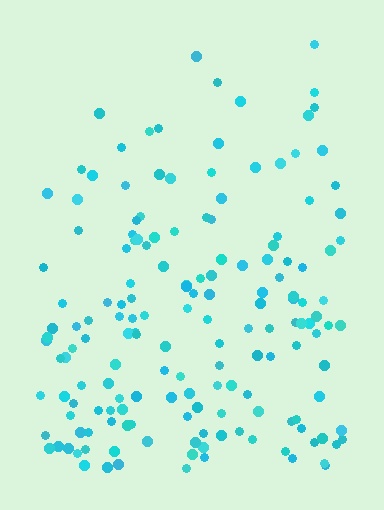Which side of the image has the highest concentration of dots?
The bottom.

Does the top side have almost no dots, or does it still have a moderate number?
Still a moderate number, just noticeably fewer than the bottom.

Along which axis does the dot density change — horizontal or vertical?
Vertical.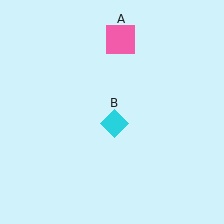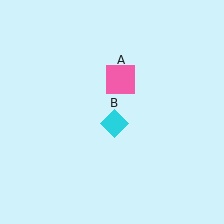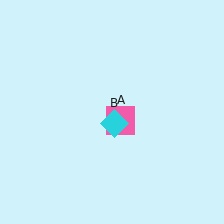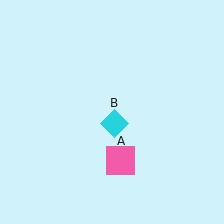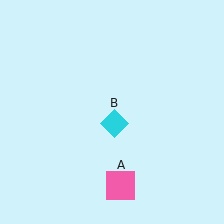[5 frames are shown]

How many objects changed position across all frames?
1 object changed position: pink square (object A).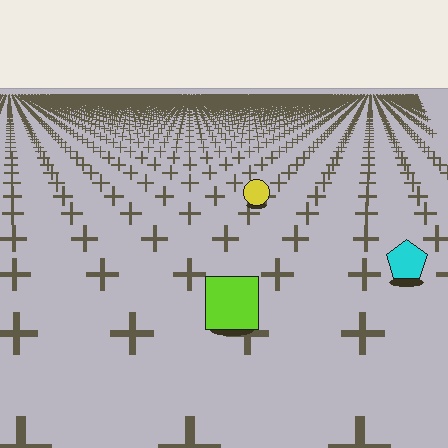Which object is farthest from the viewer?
The yellow circle is farthest from the viewer. It appears smaller and the ground texture around it is denser.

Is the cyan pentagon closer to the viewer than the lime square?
No. The lime square is closer — you can tell from the texture gradient: the ground texture is coarser near it.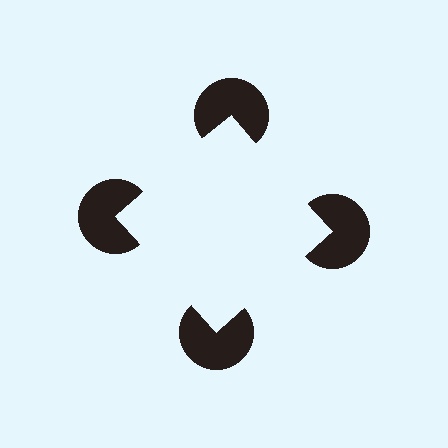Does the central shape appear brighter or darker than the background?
It typically appears slightly brighter than the background, even though no actual brightness change is drawn.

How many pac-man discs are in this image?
There are 4 — one at each vertex of the illusory square.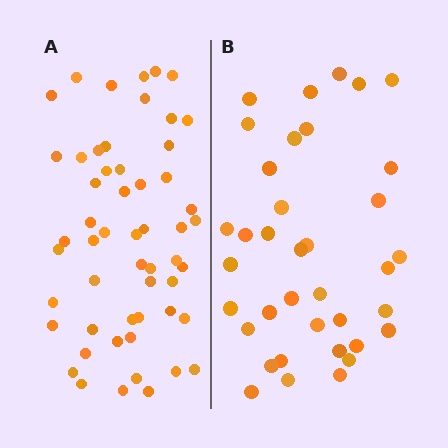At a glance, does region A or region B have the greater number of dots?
Region A (the left region) has more dots.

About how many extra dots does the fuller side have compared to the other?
Region A has approximately 15 more dots than region B.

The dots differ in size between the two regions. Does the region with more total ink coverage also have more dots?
No. Region B has more total ink coverage because its dots are larger, but region A actually contains more individual dots. Total area can be misleading — the number of items is what matters here.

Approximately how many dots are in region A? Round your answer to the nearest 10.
About 50 dots. (The exact count is 54, which rounds to 50.)